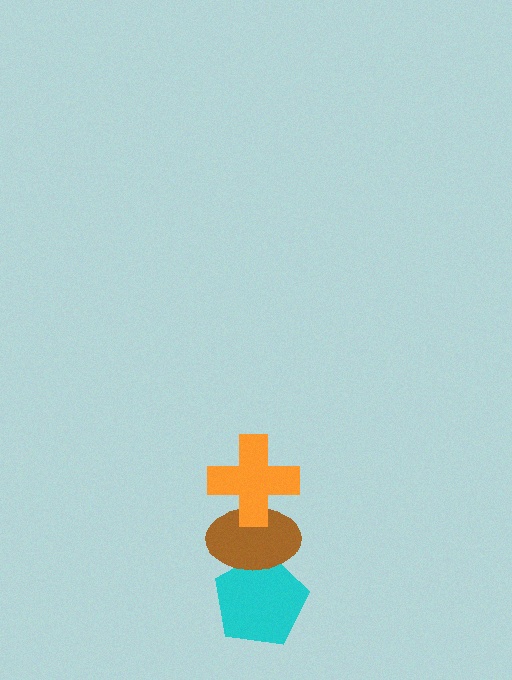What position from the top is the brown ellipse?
The brown ellipse is 2nd from the top.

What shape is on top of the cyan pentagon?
The brown ellipse is on top of the cyan pentagon.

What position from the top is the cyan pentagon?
The cyan pentagon is 3rd from the top.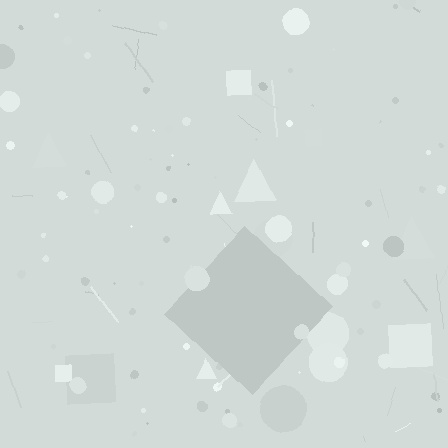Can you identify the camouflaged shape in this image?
The camouflaged shape is a diamond.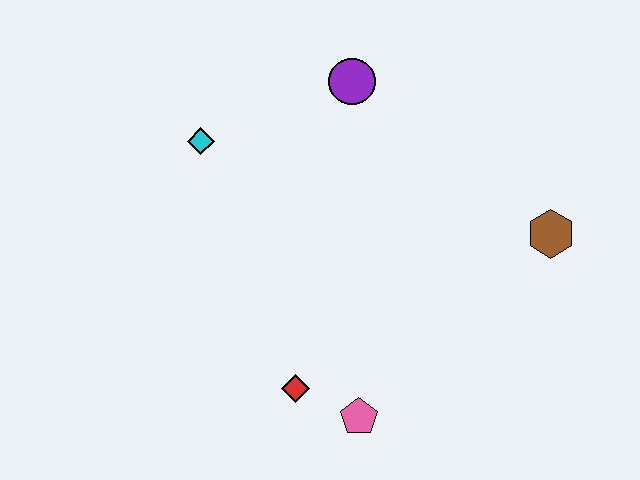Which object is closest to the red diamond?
The pink pentagon is closest to the red diamond.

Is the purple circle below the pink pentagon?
No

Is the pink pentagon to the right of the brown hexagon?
No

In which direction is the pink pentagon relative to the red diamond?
The pink pentagon is to the right of the red diamond.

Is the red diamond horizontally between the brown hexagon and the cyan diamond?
Yes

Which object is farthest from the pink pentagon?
The purple circle is farthest from the pink pentagon.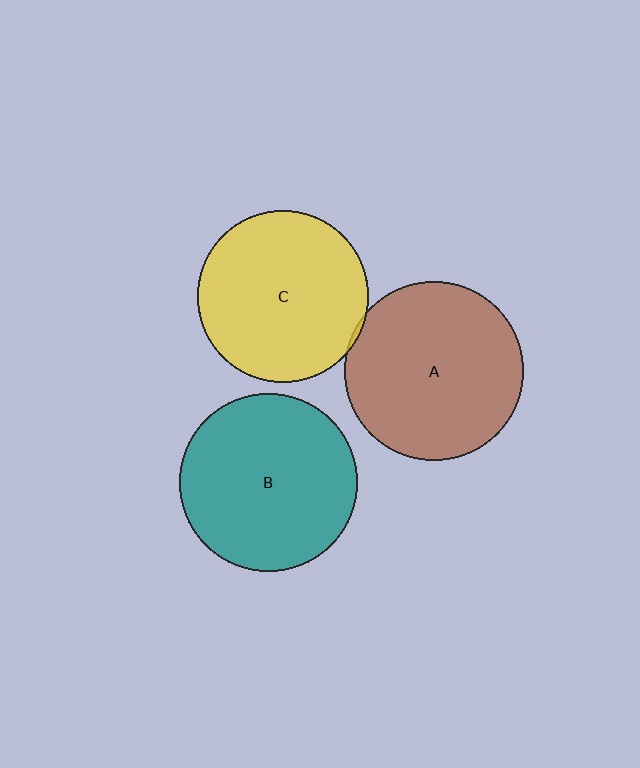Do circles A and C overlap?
Yes.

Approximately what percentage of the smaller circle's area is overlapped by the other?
Approximately 5%.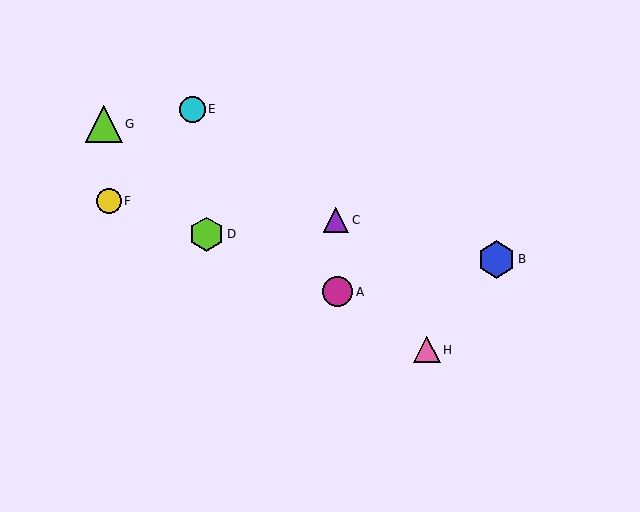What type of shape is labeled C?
Shape C is a purple triangle.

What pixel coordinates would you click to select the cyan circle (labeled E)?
Click at (192, 109) to select the cyan circle E.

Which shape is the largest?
The blue hexagon (labeled B) is the largest.